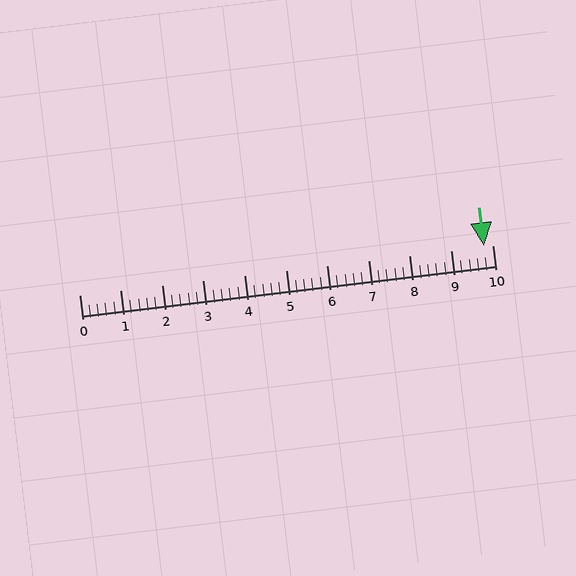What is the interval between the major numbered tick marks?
The major tick marks are spaced 1 units apart.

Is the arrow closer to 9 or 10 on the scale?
The arrow is closer to 10.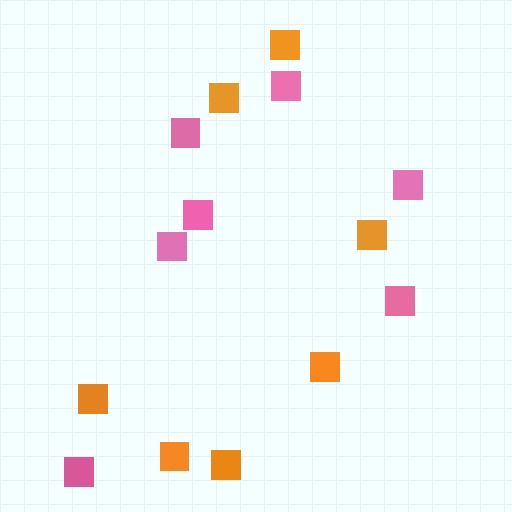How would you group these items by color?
There are 2 groups: one group of pink squares (7) and one group of orange squares (7).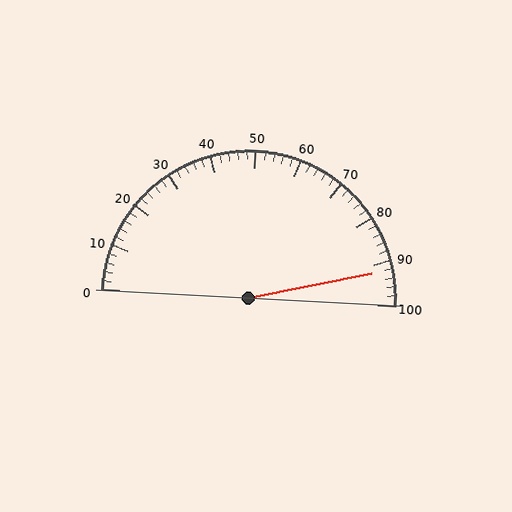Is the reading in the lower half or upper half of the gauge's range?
The reading is in the upper half of the range (0 to 100).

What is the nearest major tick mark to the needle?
The nearest major tick mark is 90.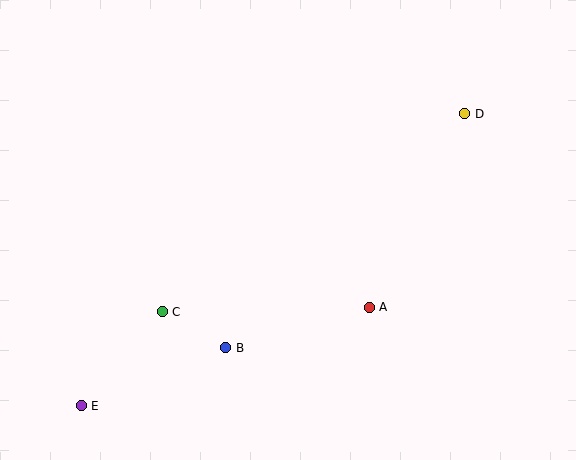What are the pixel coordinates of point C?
Point C is at (162, 312).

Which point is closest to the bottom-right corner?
Point A is closest to the bottom-right corner.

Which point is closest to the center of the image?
Point A at (369, 307) is closest to the center.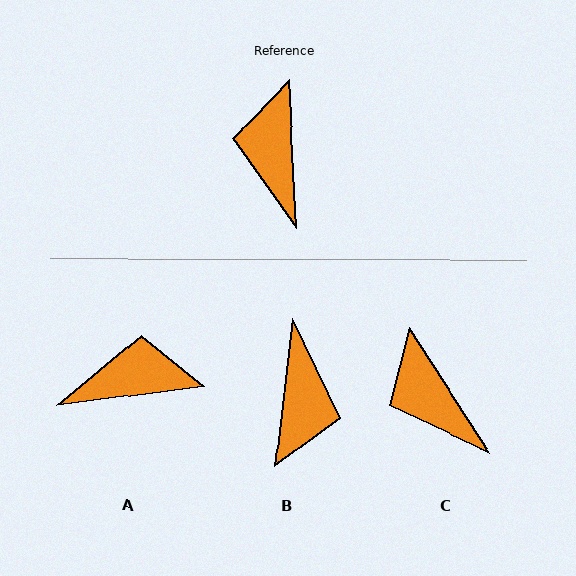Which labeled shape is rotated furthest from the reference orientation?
B, about 170 degrees away.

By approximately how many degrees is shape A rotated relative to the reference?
Approximately 85 degrees clockwise.